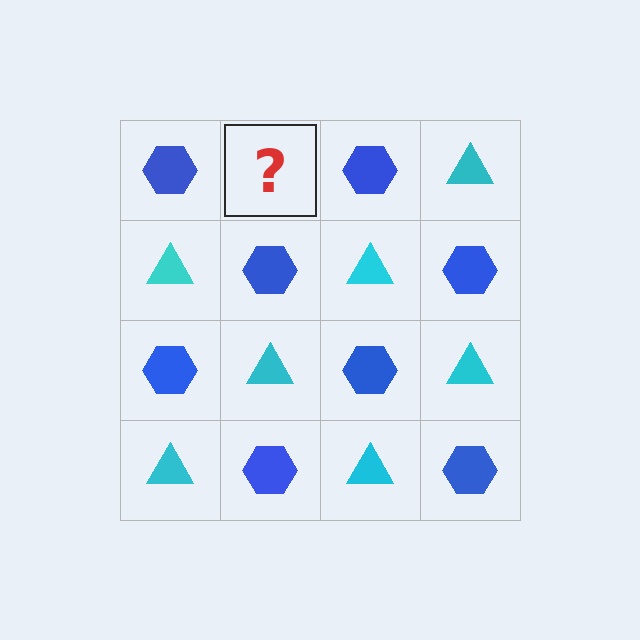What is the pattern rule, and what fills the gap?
The rule is that it alternates blue hexagon and cyan triangle in a checkerboard pattern. The gap should be filled with a cyan triangle.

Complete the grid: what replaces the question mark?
The question mark should be replaced with a cyan triangle.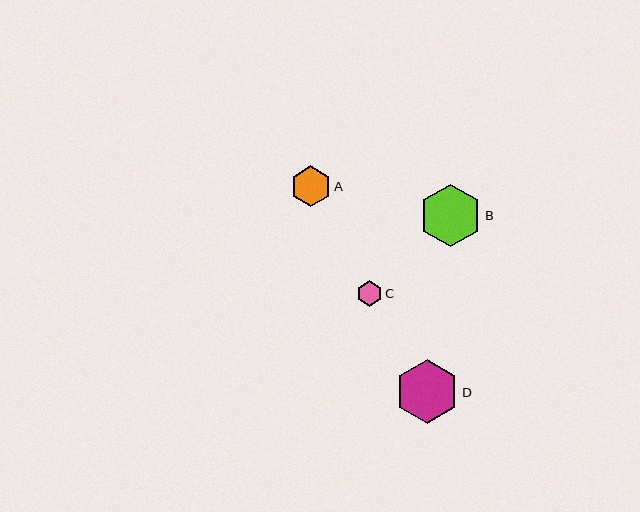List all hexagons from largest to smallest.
From largest to smallest: D, B, A, C.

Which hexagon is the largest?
Hexagon D is the largest with a size of approximately 64 pixels.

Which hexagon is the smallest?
Hexagon C is the smallest with a size of approximately 25 pixels.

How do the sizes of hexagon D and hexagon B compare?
Hexagon D and hexagon B are approximately the same size.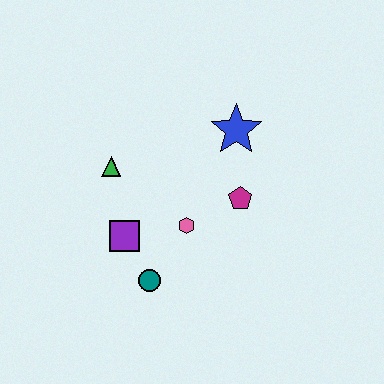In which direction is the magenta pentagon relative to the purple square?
The magenta pentagon is to the right of the purple square.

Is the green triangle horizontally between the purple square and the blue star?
No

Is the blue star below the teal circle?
No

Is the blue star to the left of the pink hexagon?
No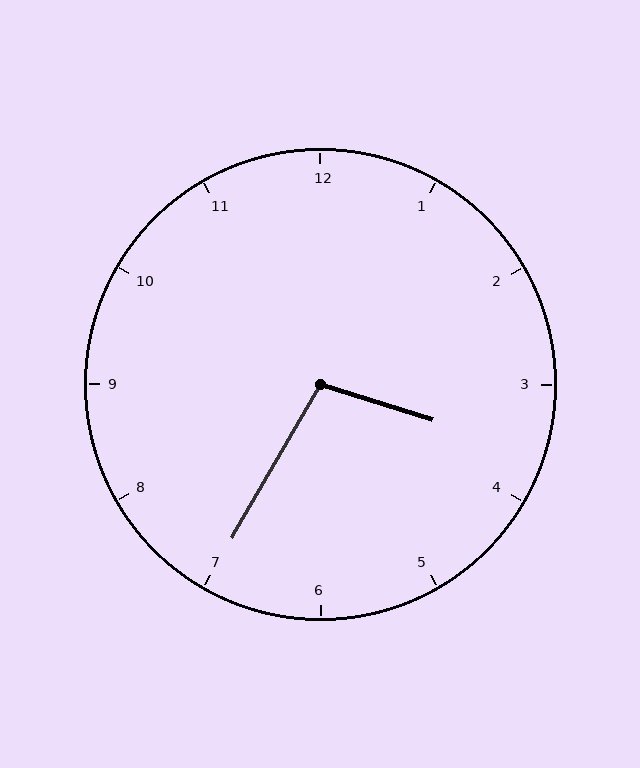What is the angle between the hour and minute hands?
Approximately 102 degrees.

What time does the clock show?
3:35.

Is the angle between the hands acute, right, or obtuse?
It is obtuse.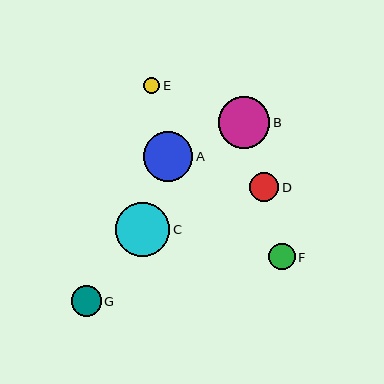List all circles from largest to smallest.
From largest to smallest: C, B, A, G, D, F, E.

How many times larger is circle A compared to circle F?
Circle A is approximately 1.9 times the size of circle F.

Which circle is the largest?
Circle C is the largest with a size of approximately 55 pixels.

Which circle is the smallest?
Circle E is the smallest with a size of approximately 17 pixels.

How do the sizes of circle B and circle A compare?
Circle B and circle A are approximately the same size.